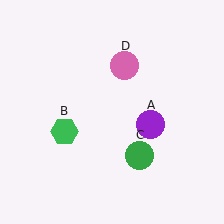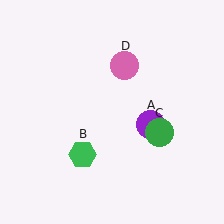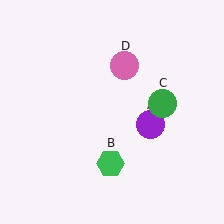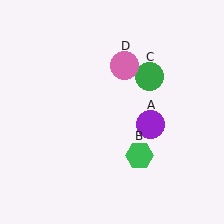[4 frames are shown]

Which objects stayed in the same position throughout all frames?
Purple circle (object A) and pink circle (object D) remained stationary.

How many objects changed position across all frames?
2 objects changed position: green hexagon (object B), green circle (object C).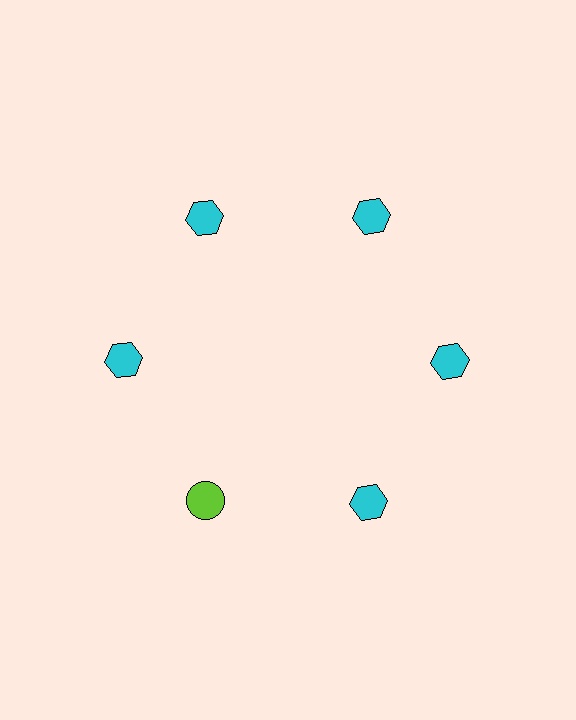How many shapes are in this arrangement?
There are 6 shapes arranged in a ring pattern.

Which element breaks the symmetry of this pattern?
The lime circle at roughly the 7 o'clock position breaks the symmetry. All other shapes are cyan hexagons.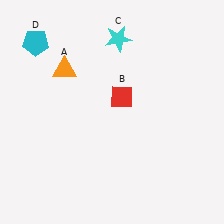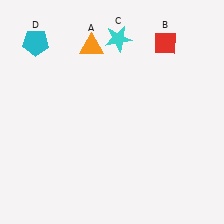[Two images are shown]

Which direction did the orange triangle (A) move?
The orange triangle (A) moved right.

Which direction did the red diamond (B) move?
The red diamond (B) moved up.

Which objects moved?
The objects that moved are: the orange triangle (A), the red diamond (B).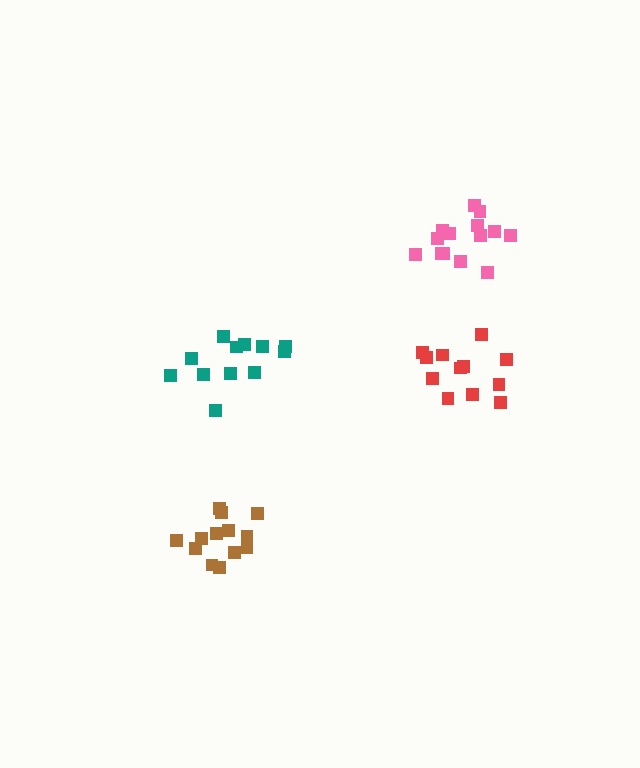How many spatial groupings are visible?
There are 4 spatial groupings.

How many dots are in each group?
Group 1: 13 dots, Group 2: 14 dots, Group 3: 12 dots, Group 4: 12 dots (51 total).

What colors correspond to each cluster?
The clusters are colored: brown, pink, red, teal.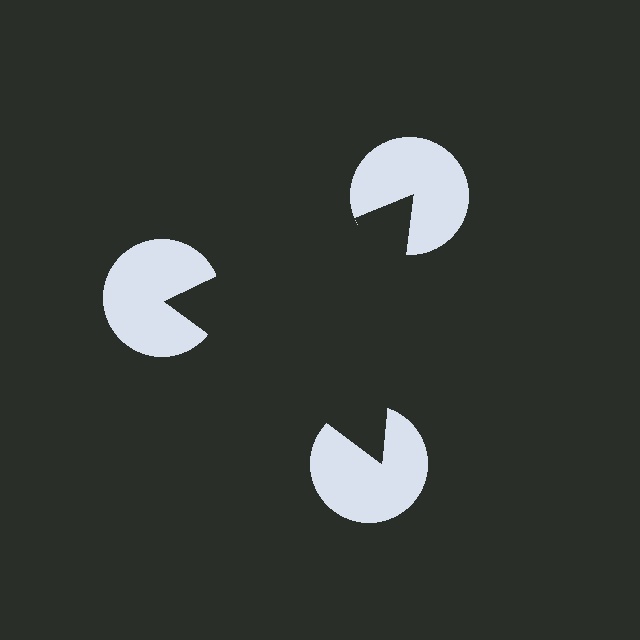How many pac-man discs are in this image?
There are 3 — one at each vertex of the illusory triangle.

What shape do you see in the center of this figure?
An illusory triangle — its edges are inferred from the aligned wedge cuts in the pac-man discs, not physically drawn.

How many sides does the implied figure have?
3 sides.